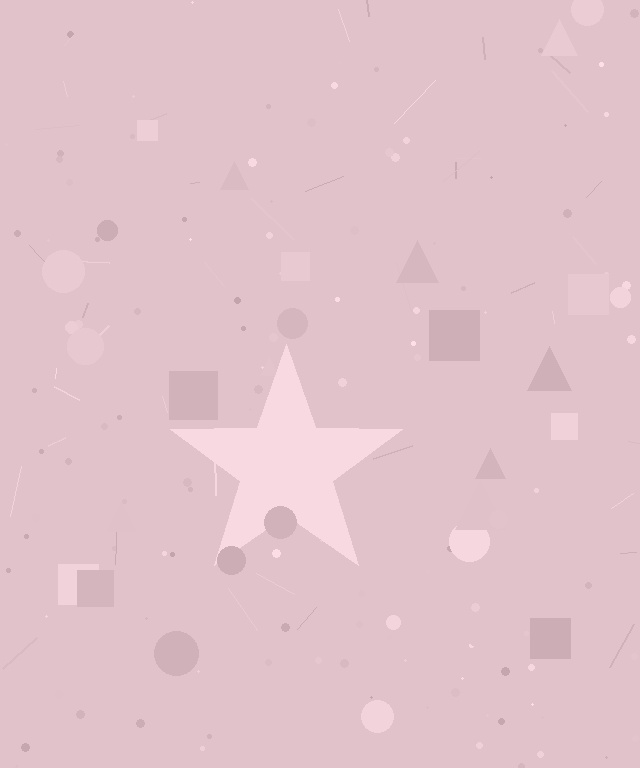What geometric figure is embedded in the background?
A star is embedded in the background.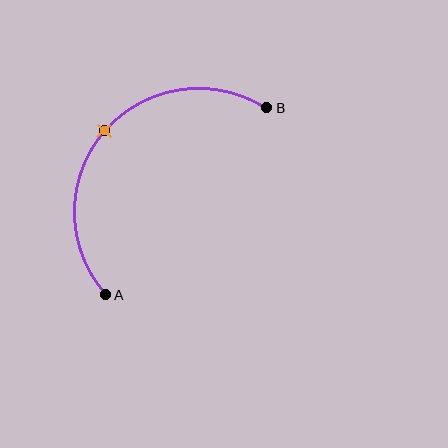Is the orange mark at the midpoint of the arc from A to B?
Yes. The orange mark lies on the arc at equal arc-length from both A and B — it is the arc midpoint.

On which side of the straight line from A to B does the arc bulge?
The arc bulges above and to the left of the straight line connecting A and B.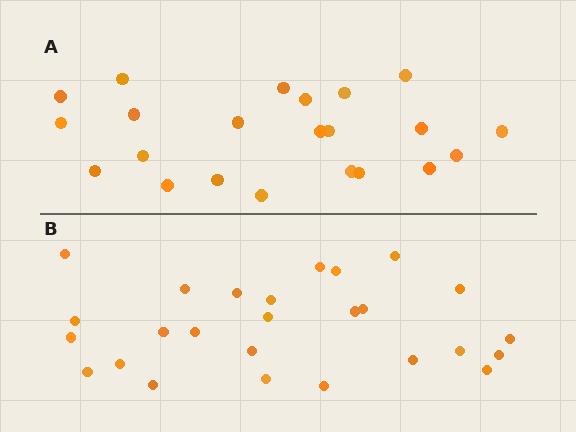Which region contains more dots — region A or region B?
Region B (the bottom region) has more dots.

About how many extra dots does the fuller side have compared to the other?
Region B has about 4 more dots than region A.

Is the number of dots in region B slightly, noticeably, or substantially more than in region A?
Region B has only slightly more — the two regions are fairly close. The ratio is roughly 1.2 to 1.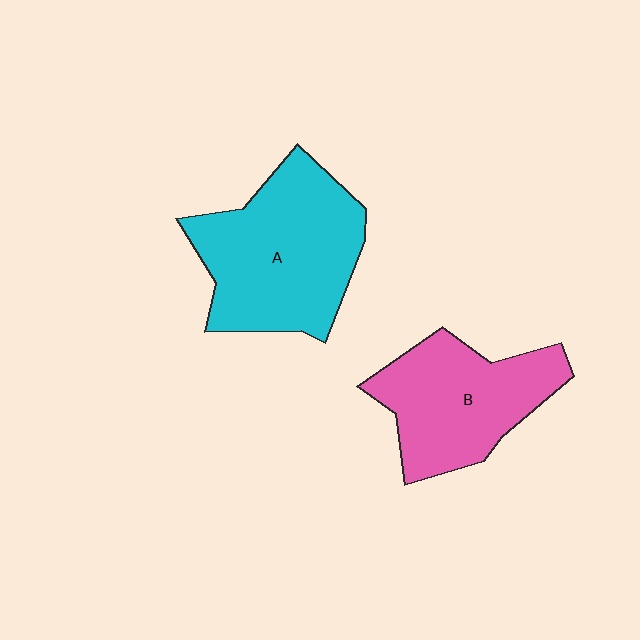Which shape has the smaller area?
Shape B (pink).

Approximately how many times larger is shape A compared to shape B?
Approximately 1.3 times.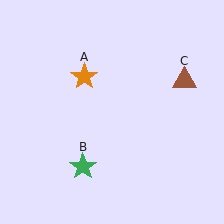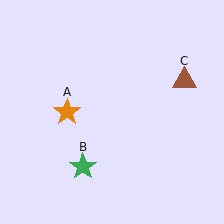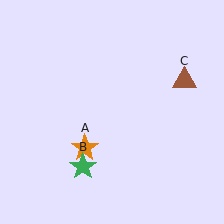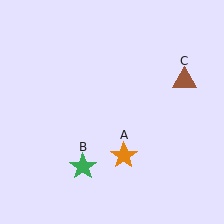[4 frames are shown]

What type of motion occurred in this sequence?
The orange star (object A) rotated counterclockwise around the center of the scene.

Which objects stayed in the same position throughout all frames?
Green star (object B) and brown triangle (object C) remained stationary.